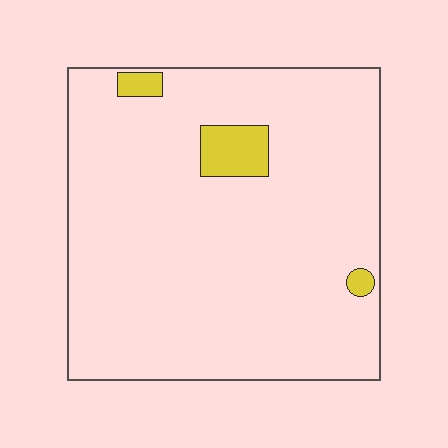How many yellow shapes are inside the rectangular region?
3.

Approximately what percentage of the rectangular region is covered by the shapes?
Approximately 5%.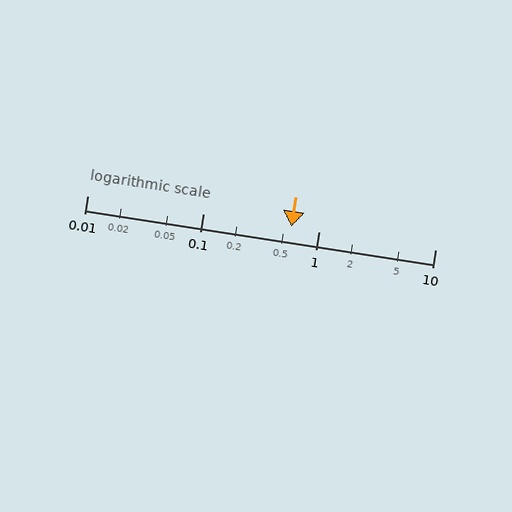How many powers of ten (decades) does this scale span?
The scale spans 3 decades, from 0.01 to 10.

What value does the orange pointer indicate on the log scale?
The pointer indicates approximately 0.57.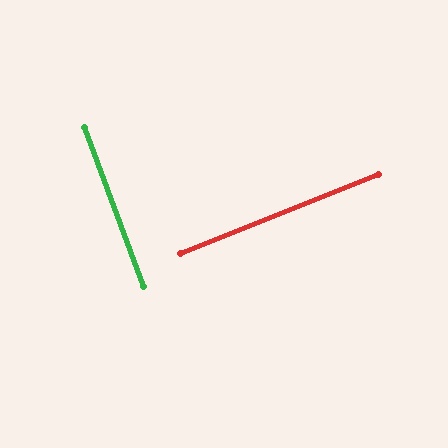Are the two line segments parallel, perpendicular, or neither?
Perpendicular — they meet at approximately 88°.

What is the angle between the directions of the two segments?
Approximately 88 degrees.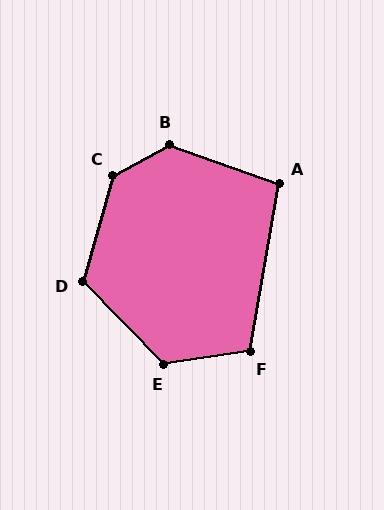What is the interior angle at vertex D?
Approximately 120 degrees (obtuse).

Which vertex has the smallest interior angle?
A, at approximately 100 degrees.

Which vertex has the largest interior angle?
C, at approximately 134 degrees.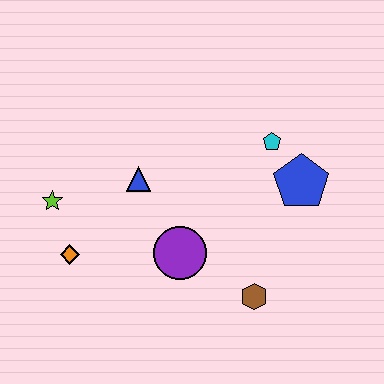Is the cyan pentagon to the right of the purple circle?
Yes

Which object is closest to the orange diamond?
The lime star is closest to the orange diamond.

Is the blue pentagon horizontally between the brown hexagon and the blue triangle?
No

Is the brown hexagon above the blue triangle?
No